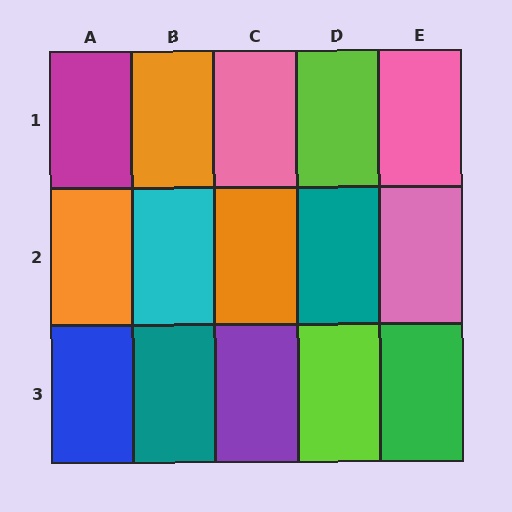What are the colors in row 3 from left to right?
Blue, teal, purple, lime, green.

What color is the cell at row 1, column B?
Orange.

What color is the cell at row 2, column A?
Orange.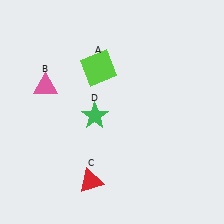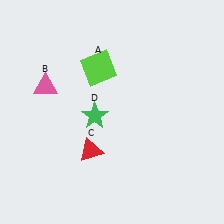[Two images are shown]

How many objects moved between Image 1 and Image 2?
1 object moved between the two images.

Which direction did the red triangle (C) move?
The red triangle (C) moved up.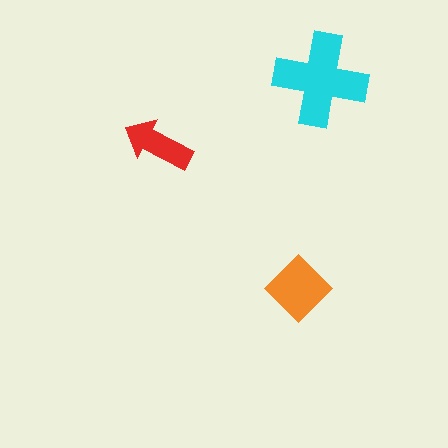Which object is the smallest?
The red arrow.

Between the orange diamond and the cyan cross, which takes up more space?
The cyan cross.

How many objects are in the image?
There are 3 objects in the image.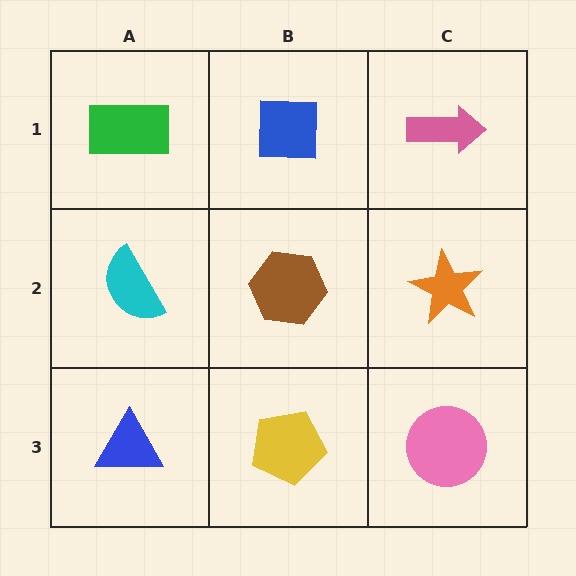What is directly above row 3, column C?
An orange star.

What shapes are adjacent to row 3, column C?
An orange star (row 2, column C), a yellow pentagon (row 3, column B).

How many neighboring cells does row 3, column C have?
2.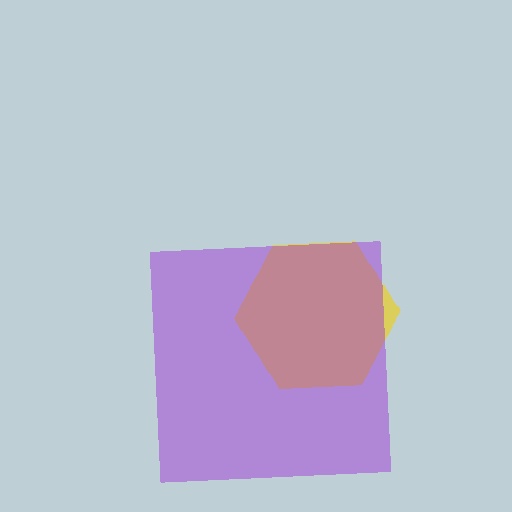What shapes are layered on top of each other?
The layered shapes are: a yellow hexagon, a purple square.